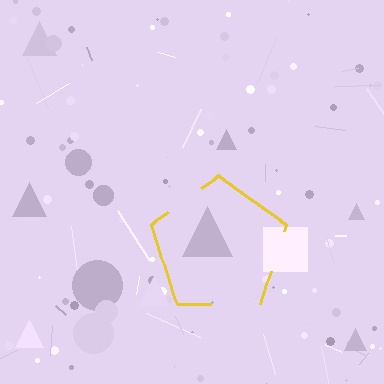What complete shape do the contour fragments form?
The contour fragments form a pentagon.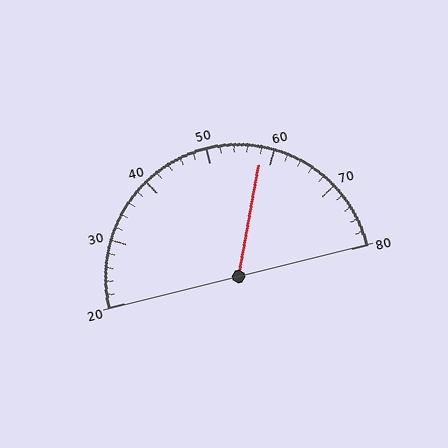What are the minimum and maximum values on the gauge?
The gauge ranges from 20 to 80.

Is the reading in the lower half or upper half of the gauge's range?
The reading is in the upper half of the range (20 to 80).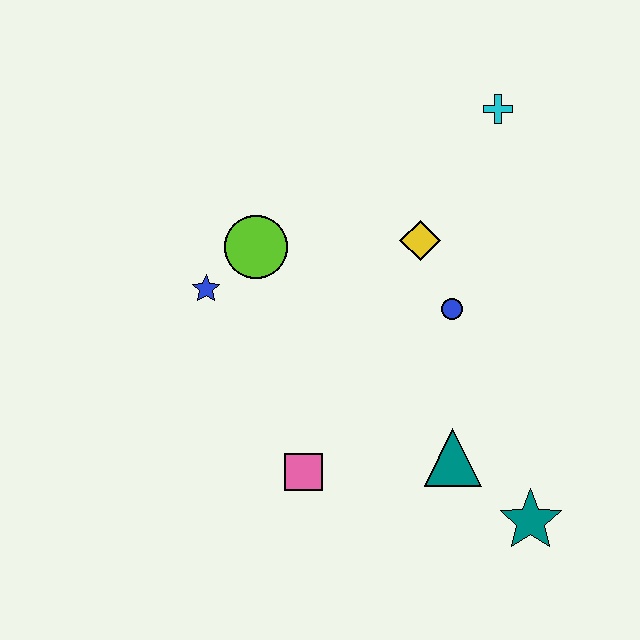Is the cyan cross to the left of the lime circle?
No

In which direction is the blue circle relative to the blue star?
The blue circle is to the right of the blue star.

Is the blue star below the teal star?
No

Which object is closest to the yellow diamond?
The blue circle is closest to the yellow diamond.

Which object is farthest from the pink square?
The cyan cross is farthest from the pink square.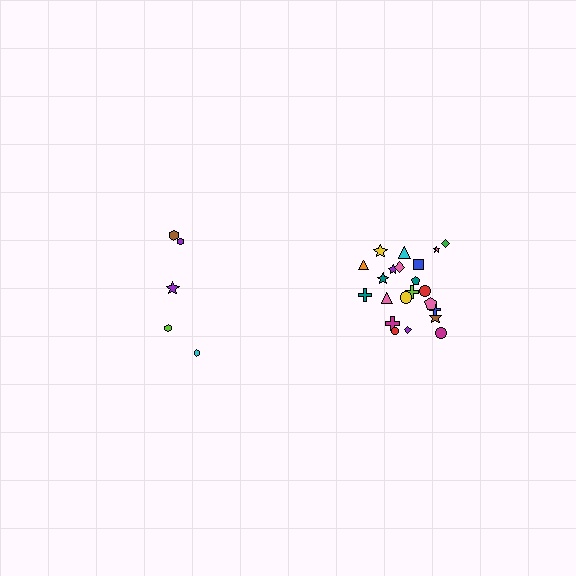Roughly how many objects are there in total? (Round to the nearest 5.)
Roughly 25 objects in total.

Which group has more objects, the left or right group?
The right group.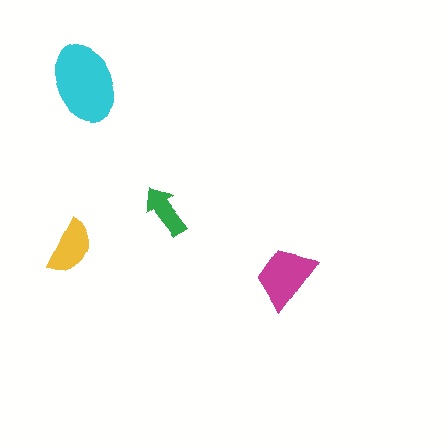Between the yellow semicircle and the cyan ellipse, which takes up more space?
The cyan ellipse.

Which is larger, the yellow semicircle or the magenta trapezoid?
The magenta trapezoid.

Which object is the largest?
The cyan ellipse.